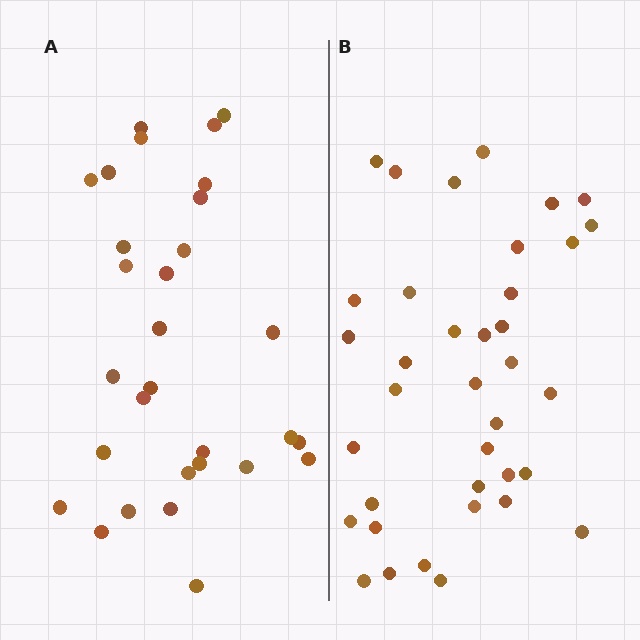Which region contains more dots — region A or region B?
Region B (the right region) has more dots.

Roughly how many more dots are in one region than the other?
Region B has roughly 8 or so more dots than region A.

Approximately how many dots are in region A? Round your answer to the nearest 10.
About 30 dots.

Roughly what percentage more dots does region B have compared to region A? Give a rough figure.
About 25% more.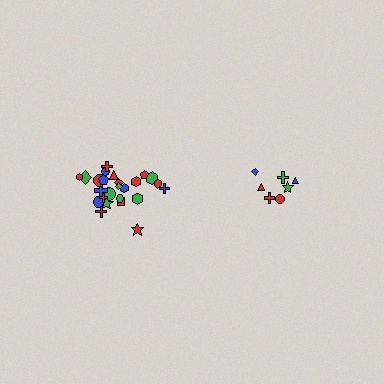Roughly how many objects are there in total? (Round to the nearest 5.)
Roughly 30 objects in total.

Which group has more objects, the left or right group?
The left group.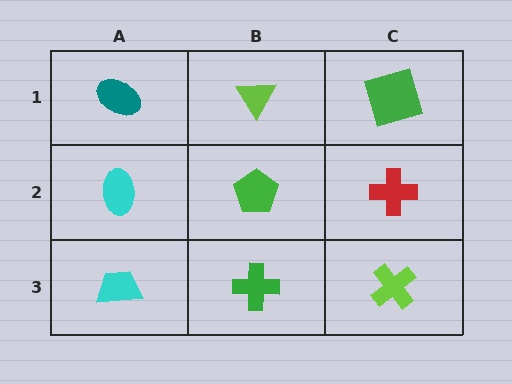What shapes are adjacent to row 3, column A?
A cyan ellipse (row 2, column A), a green cross (row 3, column B).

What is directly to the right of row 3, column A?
A green cross.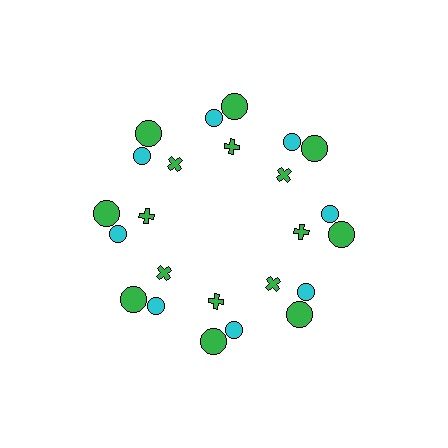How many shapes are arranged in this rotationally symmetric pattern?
There are 24 shapes, arranged in 8 groups of 3.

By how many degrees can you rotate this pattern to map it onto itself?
The pattern maps onto itself every 45 degrees of rotation.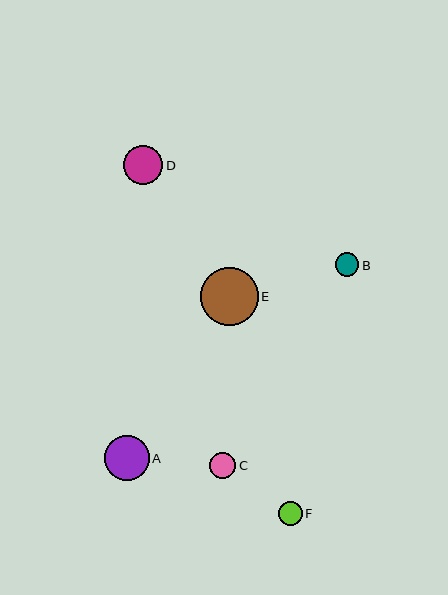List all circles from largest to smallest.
From largest to smallest: E, A, D, C, B, F.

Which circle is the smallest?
Circle F is the smallest with a size of approximately 24 pixels.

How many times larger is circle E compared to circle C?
Circle E is approximately 2.2 times the size of circle C.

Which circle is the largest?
Circle E is the largest with a size of approximately 58 pixels.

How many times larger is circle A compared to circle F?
Circle A is approximately 1.9 times the size of circle F.